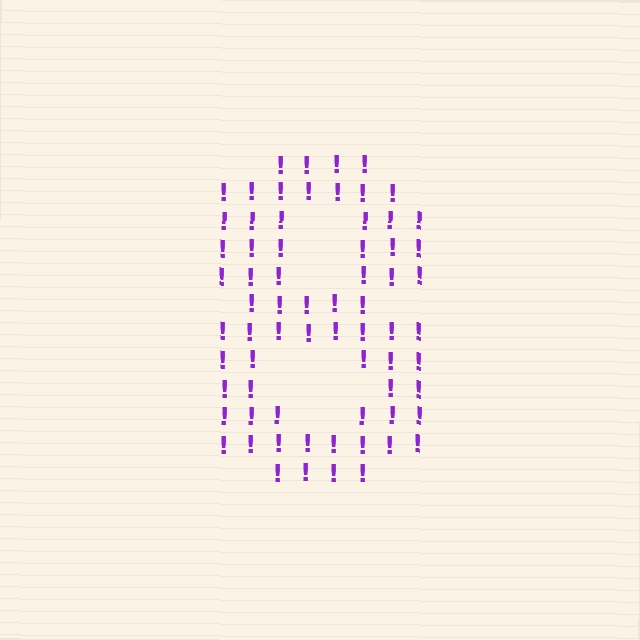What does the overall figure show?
The overall figure shows the digit 8.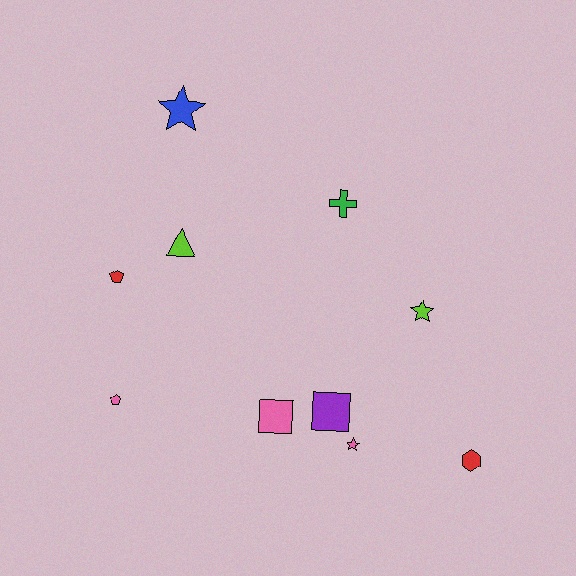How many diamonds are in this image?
There are no diamonds.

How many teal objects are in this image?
There are no teal objects.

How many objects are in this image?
There are 10 objects.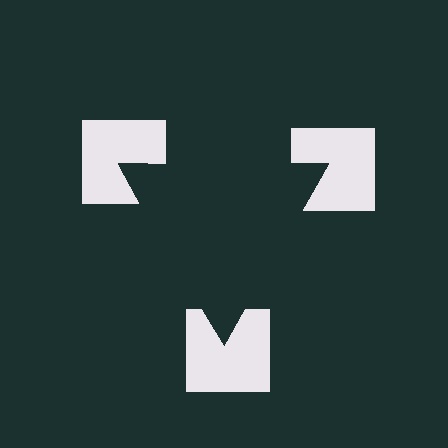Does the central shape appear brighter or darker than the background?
It typically appears slightly darker than the background, even though no actual brightness change is drawn.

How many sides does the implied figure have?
3 sides.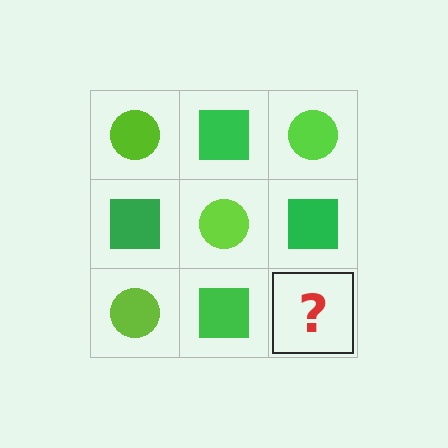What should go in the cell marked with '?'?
The missing cell should contain a lime circle.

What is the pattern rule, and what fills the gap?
The rule is that it alternates lime circle and green square in a checkerboard pattern. The gap should be filled with a lime circle.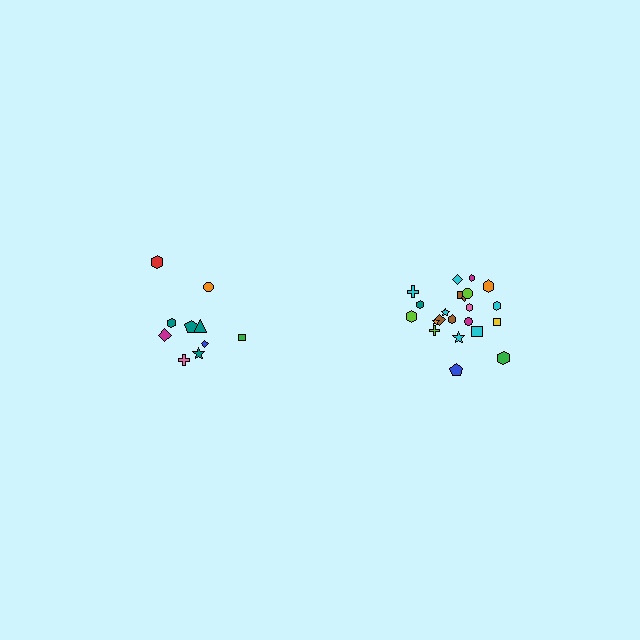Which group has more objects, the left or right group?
The right group.